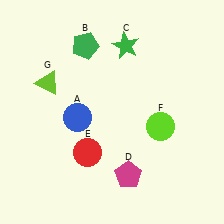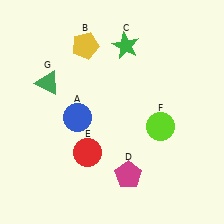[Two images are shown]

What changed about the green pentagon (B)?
In Image 1, B is green. In Image 2, it changed to yellow.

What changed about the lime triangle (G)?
In Image 1, G is lime. In Image 2, it changed to green.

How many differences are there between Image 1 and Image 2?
There are 2 differences between the two images.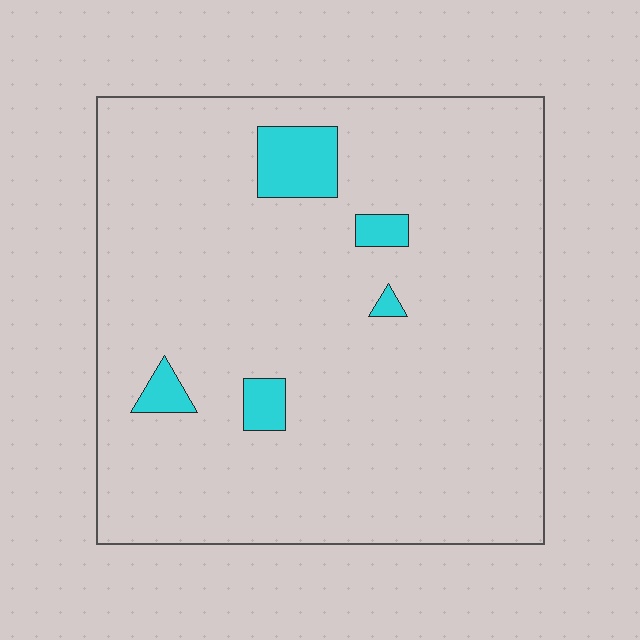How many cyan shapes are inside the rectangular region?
5.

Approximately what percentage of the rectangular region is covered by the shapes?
Approximately 5%.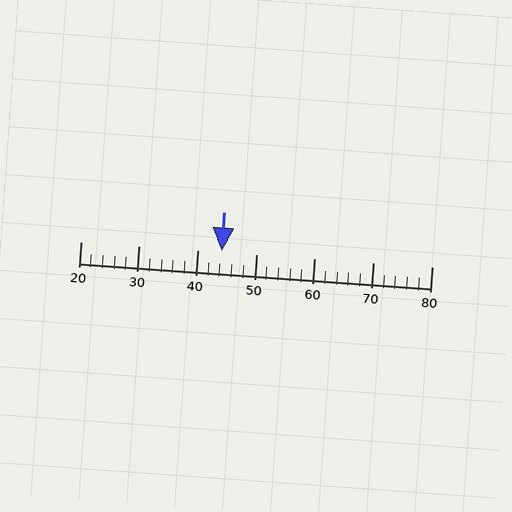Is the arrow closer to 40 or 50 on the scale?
The arrow is closer to 40.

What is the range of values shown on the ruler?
The ruler shows values from 20 to 80.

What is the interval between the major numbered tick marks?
The major tick marks are spaced 10 units apart.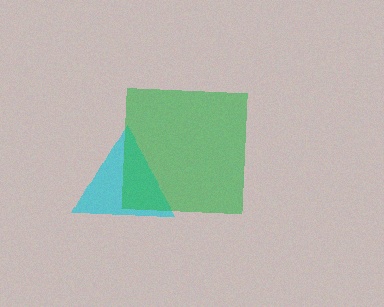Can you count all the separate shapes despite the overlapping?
Yes, there are 2 separate shapes.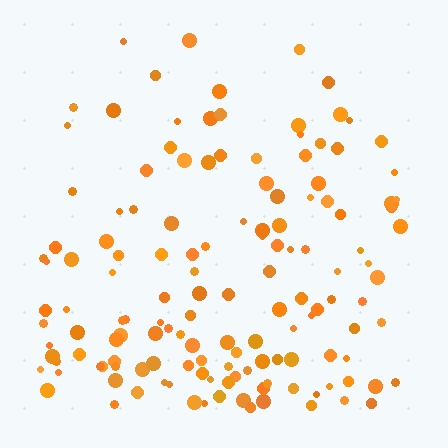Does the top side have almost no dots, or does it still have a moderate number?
Still a moderate number, just noticeably fewer than the bottom.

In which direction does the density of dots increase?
From top to bottom, with the bottom side densest.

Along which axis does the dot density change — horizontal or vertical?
Vertical.